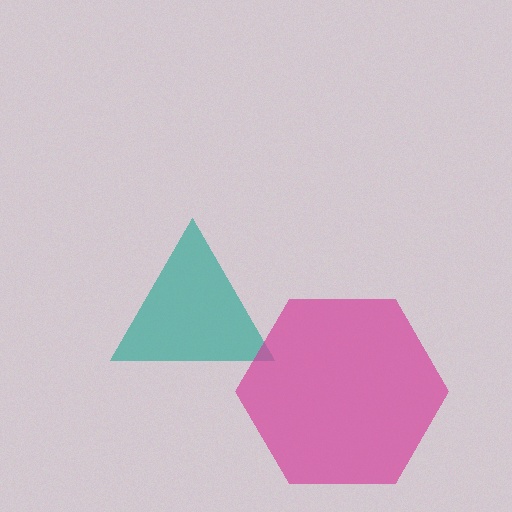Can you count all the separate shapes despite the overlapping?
Yes, there are 2 separate shapes.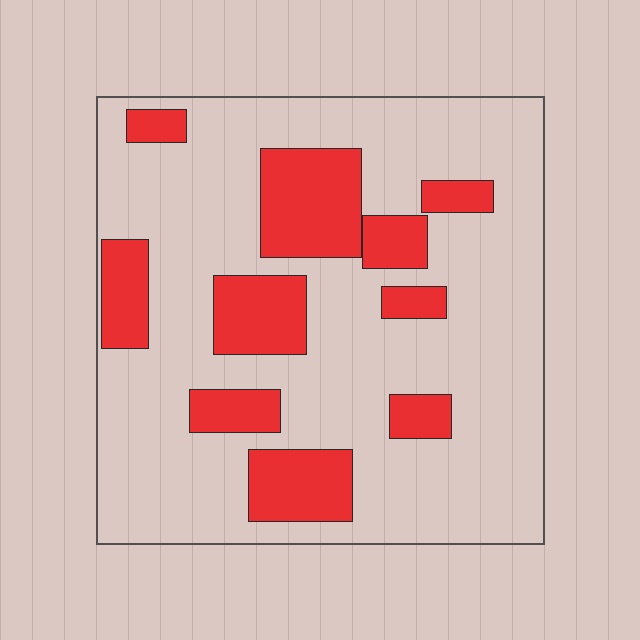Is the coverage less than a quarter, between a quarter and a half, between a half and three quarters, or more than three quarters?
Less than a quarter.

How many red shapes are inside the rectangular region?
10.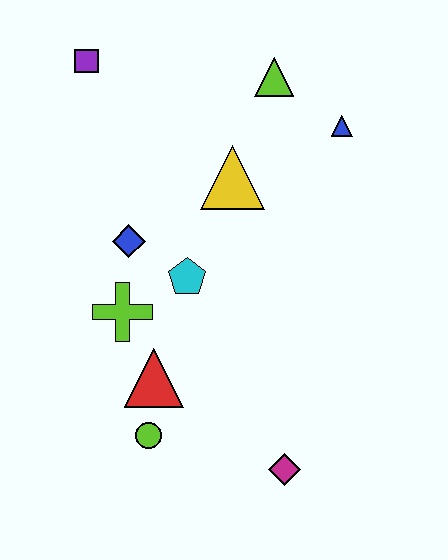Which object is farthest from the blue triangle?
The lime circle is farthest from the blue triangle.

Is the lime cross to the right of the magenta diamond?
No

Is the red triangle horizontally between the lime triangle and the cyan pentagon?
No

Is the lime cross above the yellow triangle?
No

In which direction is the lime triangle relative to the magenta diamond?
The lime triangle is above the magenta diamond.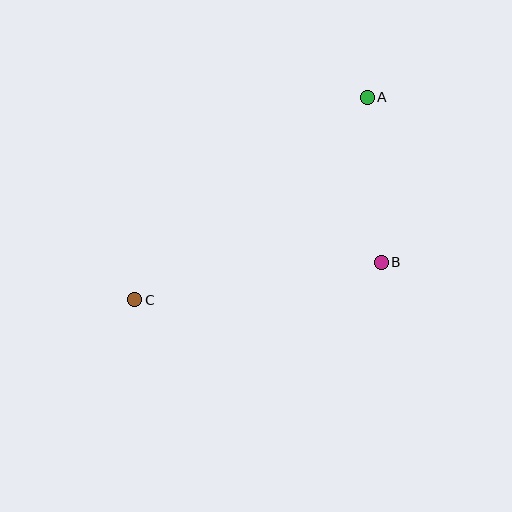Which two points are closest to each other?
Points A and B are closest to each other.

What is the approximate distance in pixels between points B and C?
The distance between B and C is approximately 249 pixels.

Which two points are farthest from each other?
Points A and C are farthest from each other.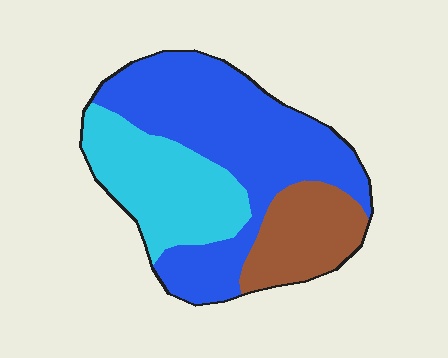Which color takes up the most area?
Blue, at roughly 55%.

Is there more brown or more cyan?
Cyan.